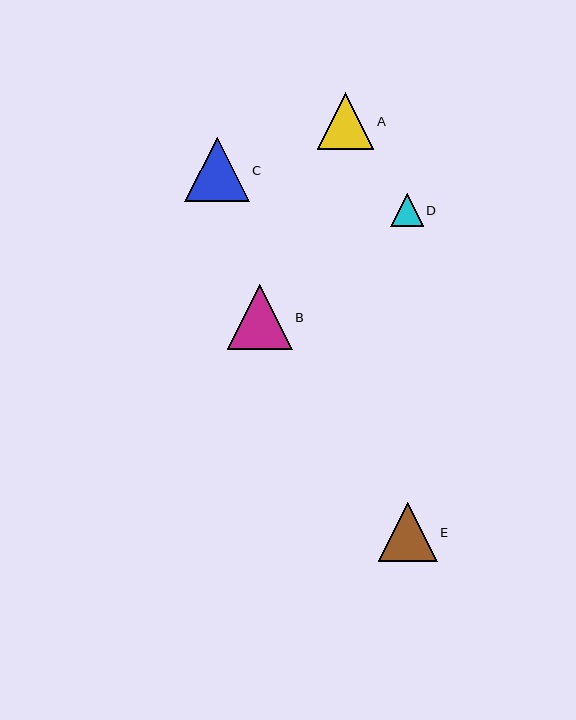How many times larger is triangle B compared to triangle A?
Triangle B is approximately 1.1 times the size of triangle A.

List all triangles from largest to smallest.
From largest to smallest: B, C, E, A, D.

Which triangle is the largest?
Triangle B is the largest with a size of approximately 64 pixels.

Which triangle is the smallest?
Triangle D is the smallest with a size of approximately 32 pixels.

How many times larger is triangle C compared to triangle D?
Triangle C is approximately 2.0 times the size of triangle D.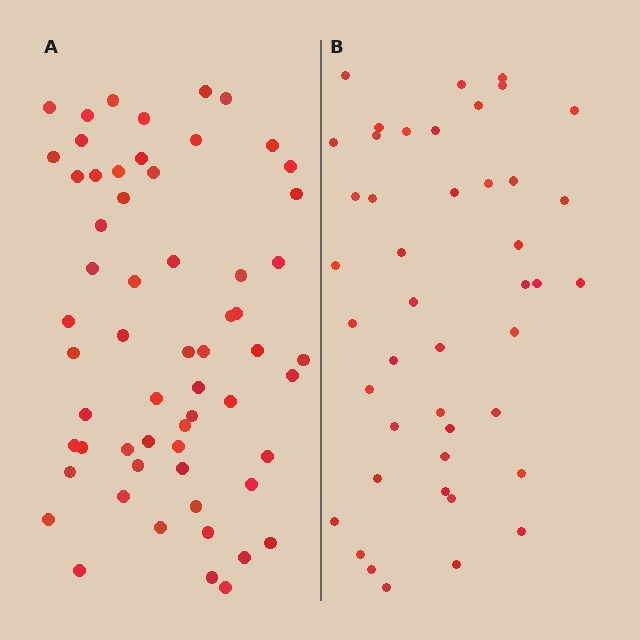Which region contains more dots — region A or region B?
Region A (the left region) has more dots.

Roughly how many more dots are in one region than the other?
Region A has approximately 15 more dots than region B.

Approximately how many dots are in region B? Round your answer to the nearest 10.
About 40 dots. (The exact count is 44, which rounds to 40.)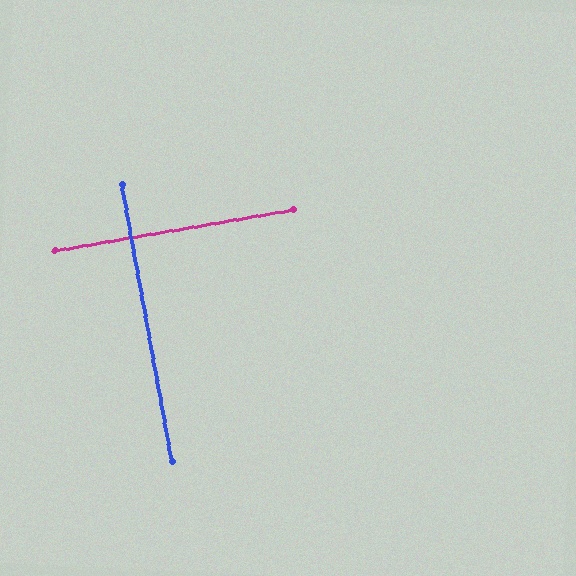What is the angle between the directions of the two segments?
Approximately 90 degrees.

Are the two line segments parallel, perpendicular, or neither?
Perpendicular — they meet at approximately 90°.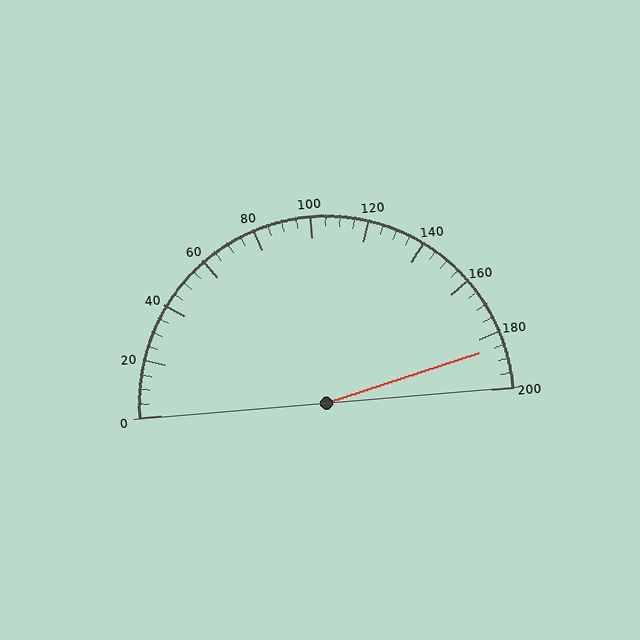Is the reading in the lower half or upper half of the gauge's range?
The reading is in the upper half of the range (0 to 200).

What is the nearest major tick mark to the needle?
The nearest major tick mark is 180.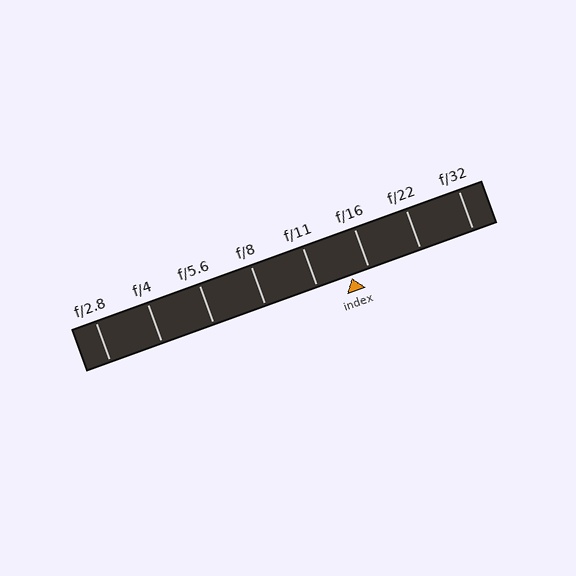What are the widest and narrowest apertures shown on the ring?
The widest aperture shown is f/2.8 and the narrowest is f/32.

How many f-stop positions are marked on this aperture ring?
There are 8 f-stop positions marked.